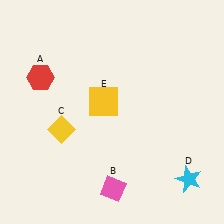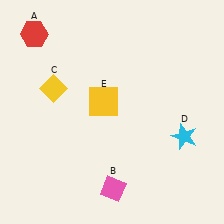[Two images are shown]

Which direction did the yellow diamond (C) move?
The yellow diamond (C) moved up.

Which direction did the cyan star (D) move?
The cyan star (D) moved up.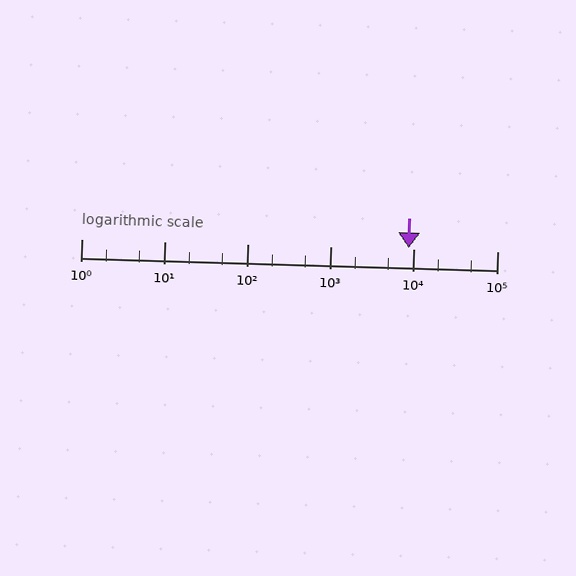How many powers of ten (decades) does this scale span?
The scale spans 5 decades, from 1 to 100000.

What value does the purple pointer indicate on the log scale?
The pointer indicates approximately 8600.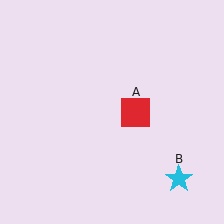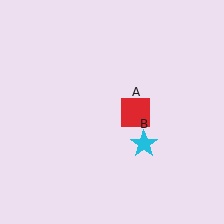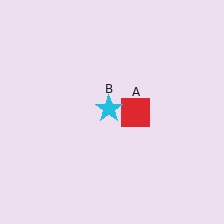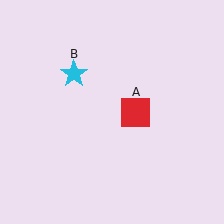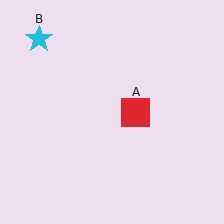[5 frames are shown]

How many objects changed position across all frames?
1 object changed position: cyan star (object B).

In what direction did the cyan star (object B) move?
The cyan star (object B) moved up and to the left.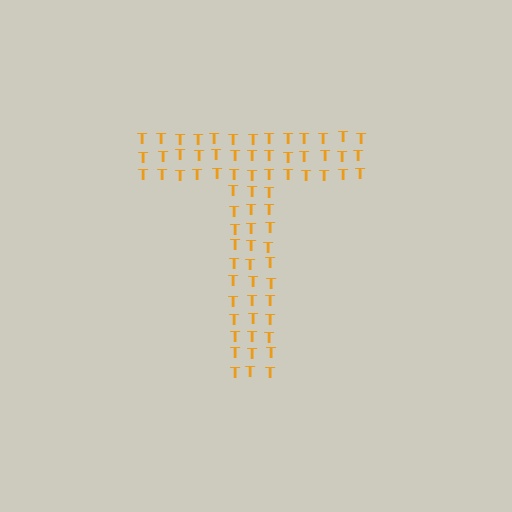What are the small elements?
The small elements are letter T's.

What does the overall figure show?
The overall figure shows the letter T.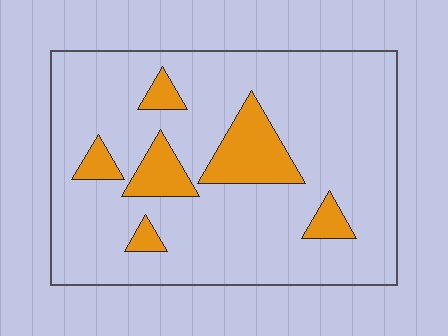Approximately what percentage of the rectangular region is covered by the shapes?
Approximately 15%.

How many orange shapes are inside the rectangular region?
6.